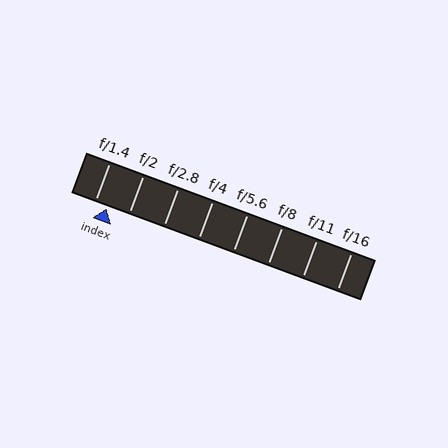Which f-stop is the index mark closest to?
The index mark is closest to f/1.4.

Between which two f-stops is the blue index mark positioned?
The index mark is between f/1.4 and f/2.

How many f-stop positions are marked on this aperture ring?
There are 8 f-stop positions marked.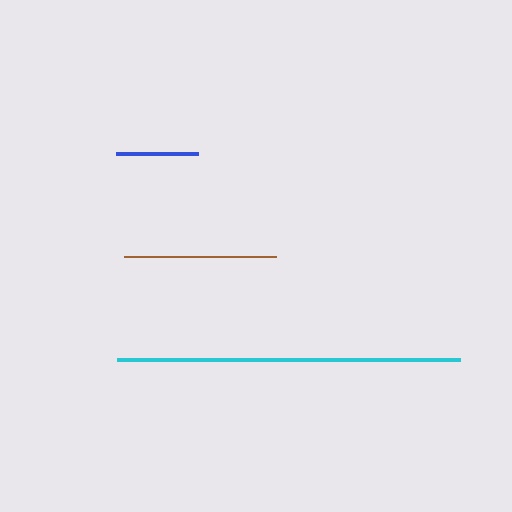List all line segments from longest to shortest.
From longest to shortest: cyan, brown, blue.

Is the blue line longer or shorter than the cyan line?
The cyan line is longer than the blue line.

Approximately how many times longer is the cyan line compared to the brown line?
The cyan line is approximately 2.3 times the length of the brown line.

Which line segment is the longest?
The cyan line is the longest at approximately 344 pixels.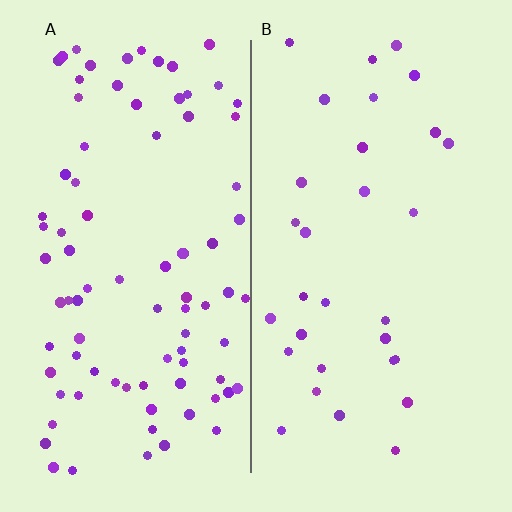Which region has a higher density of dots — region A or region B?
A (the left).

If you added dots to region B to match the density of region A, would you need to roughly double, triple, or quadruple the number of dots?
Approximately triple.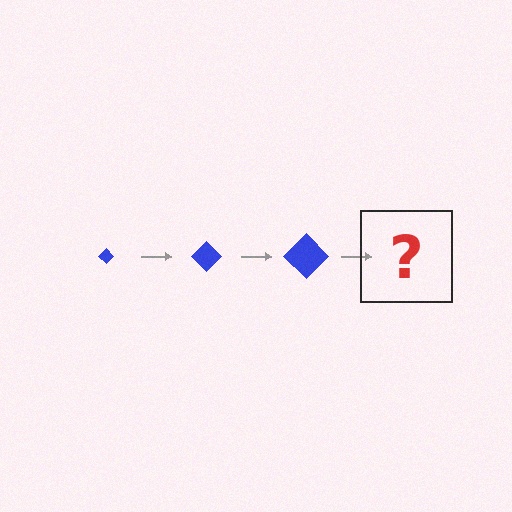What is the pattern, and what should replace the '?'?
The pattern is that the diamond gets progressively larger each step. The '?' should be a blue diamond, larger than the previous one.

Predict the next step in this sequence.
The next step is a blue diamond, larger than the previous one.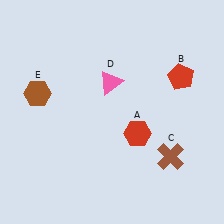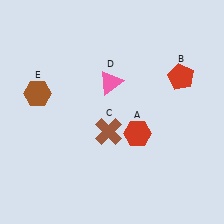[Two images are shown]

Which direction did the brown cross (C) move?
The brown cross (C) moved left.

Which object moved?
The brown cross (C) moved left.